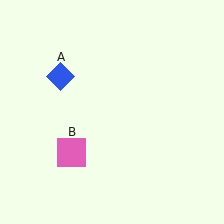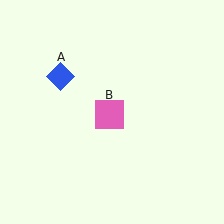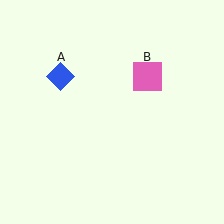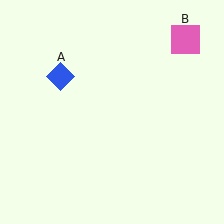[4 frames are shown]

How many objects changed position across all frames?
1 object changed position: pink square (object B).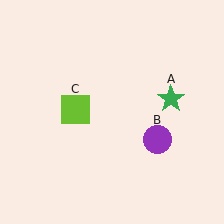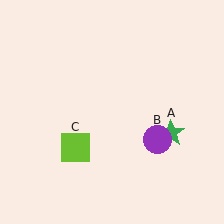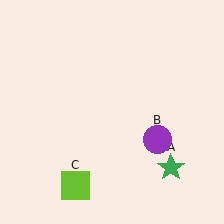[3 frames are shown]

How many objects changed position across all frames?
2 objects changed position: green star (object A), lime square (object C).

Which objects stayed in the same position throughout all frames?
Purple circle (object B) remained stationary.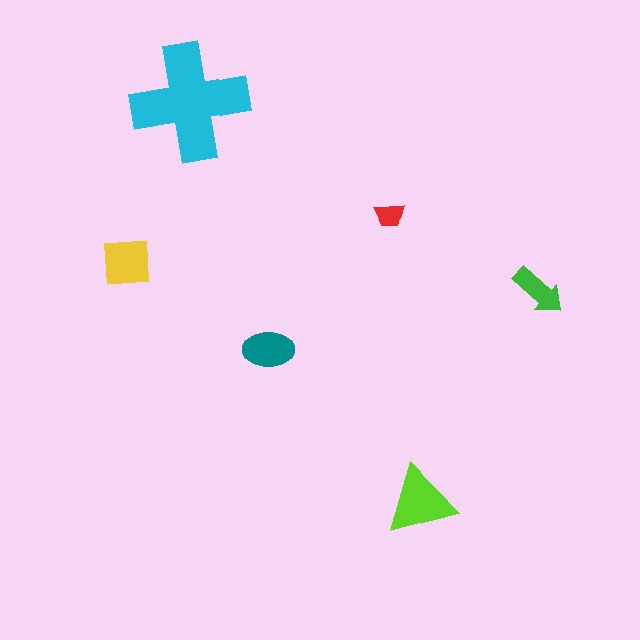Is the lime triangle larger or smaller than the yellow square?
Larger.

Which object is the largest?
The cyan cross.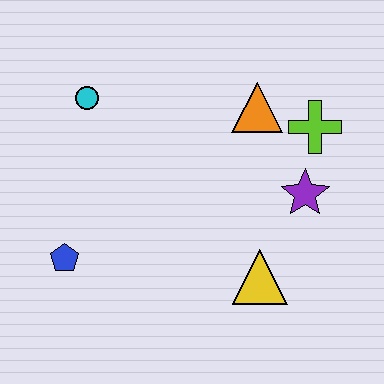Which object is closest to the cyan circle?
The blue pentagon is closest to the cyan circle.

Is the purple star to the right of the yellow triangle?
Yes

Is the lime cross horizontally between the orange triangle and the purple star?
No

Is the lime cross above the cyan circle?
No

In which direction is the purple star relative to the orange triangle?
The purple star is below the orange triangle.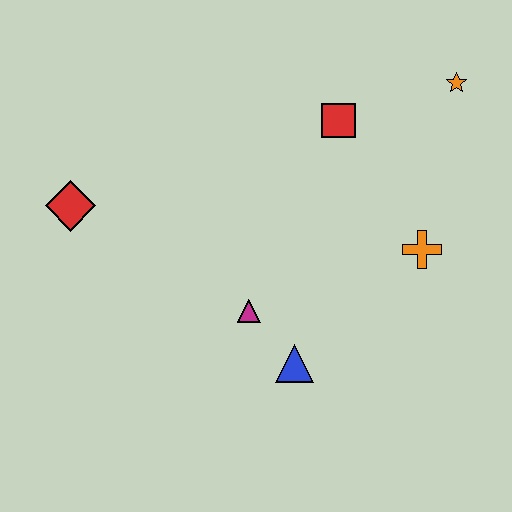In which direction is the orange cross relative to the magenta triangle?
The orange cross is to the right of the magenta triangle.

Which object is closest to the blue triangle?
The magenta triangle is closest to the blue triangle.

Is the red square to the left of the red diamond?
No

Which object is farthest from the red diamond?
The orange star is farthest from the red diamond.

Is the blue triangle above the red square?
No